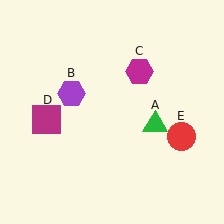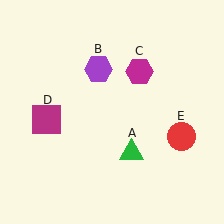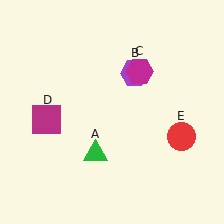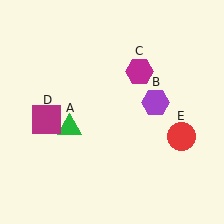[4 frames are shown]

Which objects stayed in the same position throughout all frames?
Magenta hexagon (object C) and magenta square (object D) and red circle (object E) remained stationary.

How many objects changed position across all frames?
2 objects changed position: green triangle (object A), purple hexagon (object B).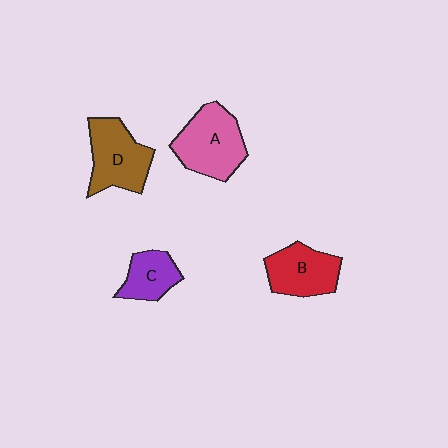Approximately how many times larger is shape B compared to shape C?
Approximately 1.4 times.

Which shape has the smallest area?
Shape C (purple).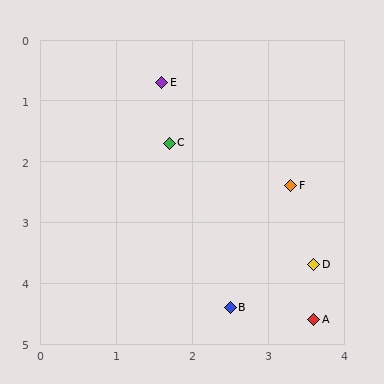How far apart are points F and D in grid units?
Points F and D are about 1.3 grid units apart.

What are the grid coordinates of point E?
Point E is at approximately (1.6, 0.7).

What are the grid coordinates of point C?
Point C is at approximately (1.7, 1.7).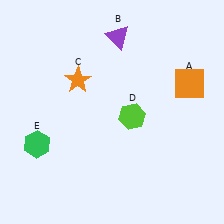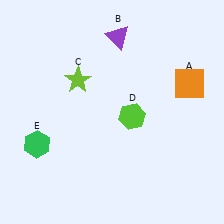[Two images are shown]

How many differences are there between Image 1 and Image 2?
There is 1 difference between the two images.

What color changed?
The star (C) changed from orange in Image 1 to lime in Image 2.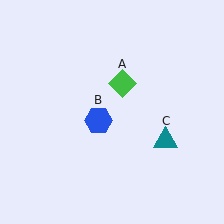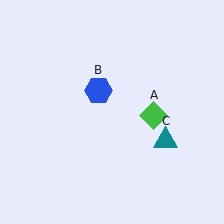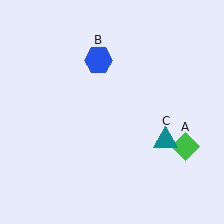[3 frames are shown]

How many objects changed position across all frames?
2 objects changed position: green diamond (object A), blue hexagon (object B).